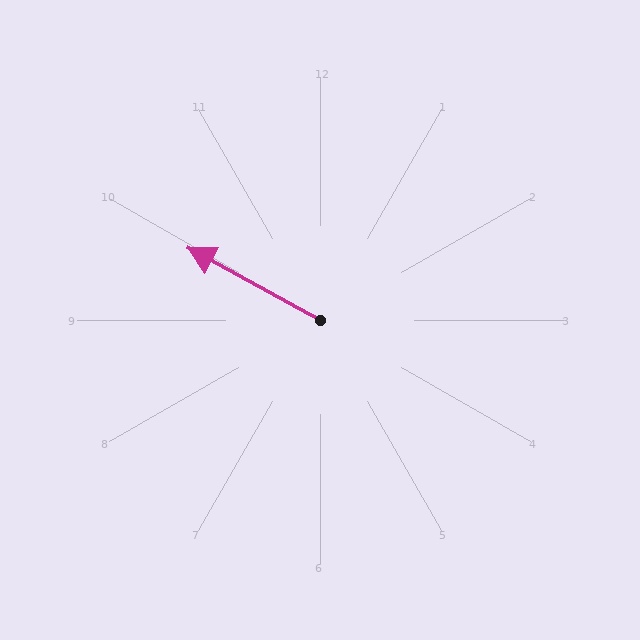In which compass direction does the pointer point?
Northwest.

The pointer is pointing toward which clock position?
Roughly 10 o'clock.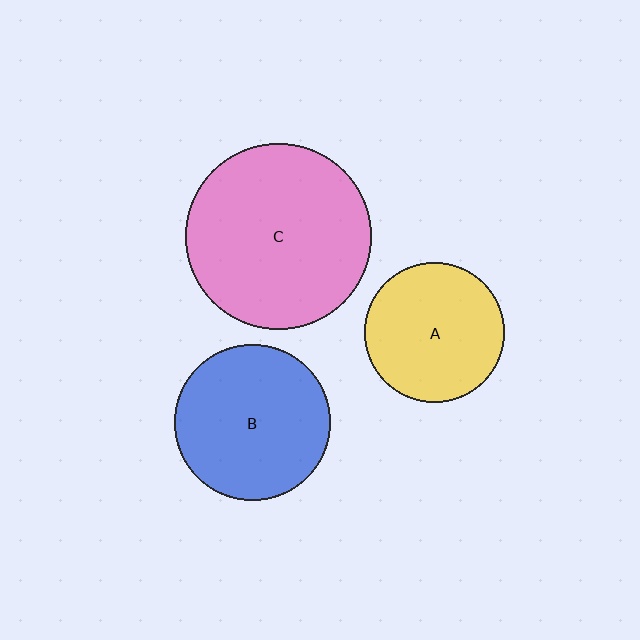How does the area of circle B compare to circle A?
Approximately 1.2 times.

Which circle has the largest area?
Circle C (pink).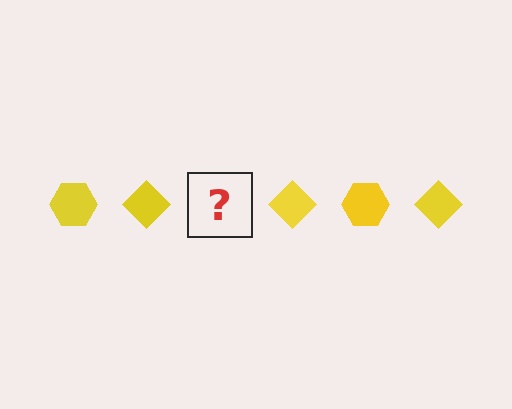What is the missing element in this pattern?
The missing element is a yellow hexagon.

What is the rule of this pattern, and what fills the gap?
The rule is that the pattern cycles through hexagon, diamond shapes in yellow. The gap should be filled with a yellow hexagon.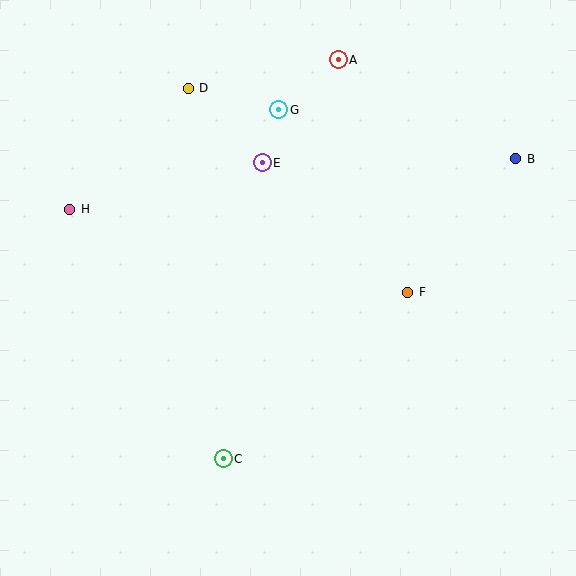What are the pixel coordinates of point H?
Point H is at (70, 209).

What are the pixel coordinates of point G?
Point G is at (279, 110).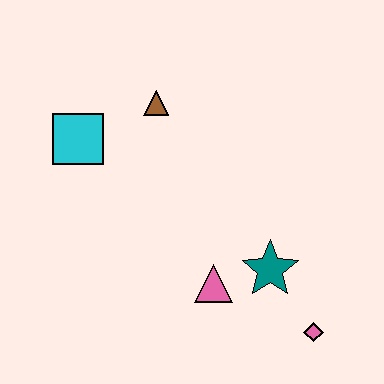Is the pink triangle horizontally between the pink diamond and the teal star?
No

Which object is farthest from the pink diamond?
The cyan square is farthest from the pink diamond.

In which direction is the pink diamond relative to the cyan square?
The pink diamond is to the right of the cyan square.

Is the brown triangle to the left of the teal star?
Yes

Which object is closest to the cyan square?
The brown triangle is closest to the cyan square.